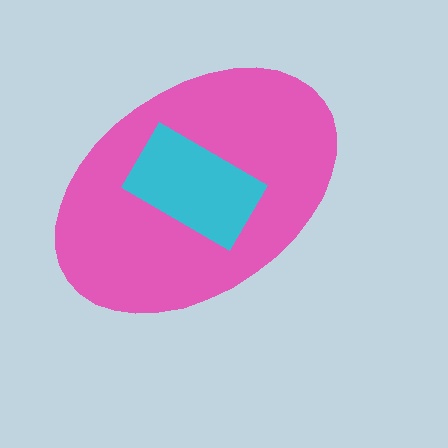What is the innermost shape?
The cyan rectangle.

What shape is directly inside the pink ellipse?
The cyan rectangle.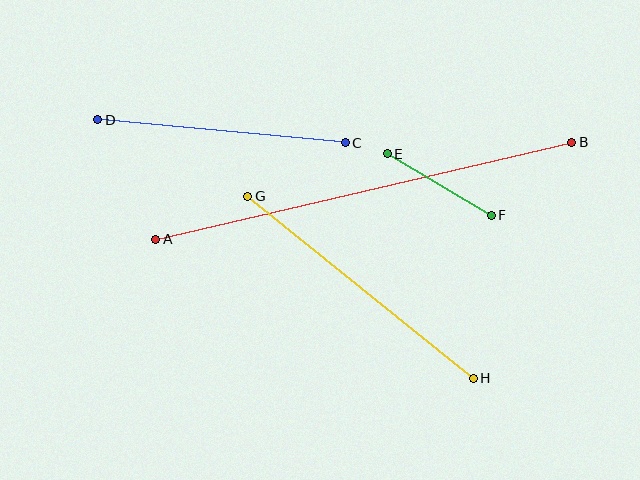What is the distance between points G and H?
The distance is approximately 290 pixels.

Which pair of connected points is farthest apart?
Points A and B are farthest apart.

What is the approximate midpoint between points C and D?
The midpoint is at approximately (222, 131) pixels.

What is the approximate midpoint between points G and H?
The midpoint is at approximately (360, 287) pixels.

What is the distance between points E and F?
The distance is approximately 121 pixels.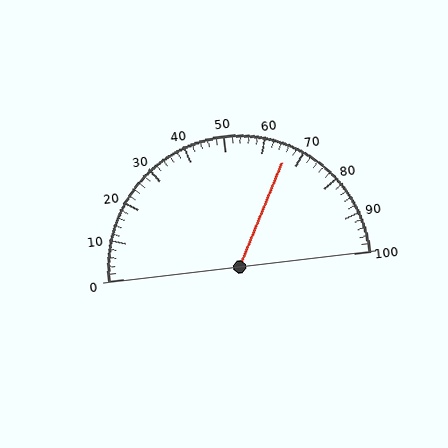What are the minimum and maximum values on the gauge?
The gauge ranges from 0 to 100.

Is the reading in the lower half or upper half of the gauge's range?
The reading is in the upper half of the range (0 to 100).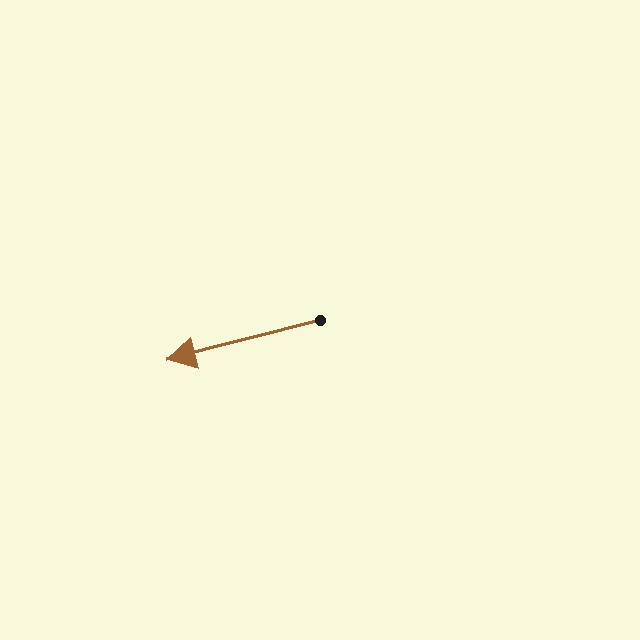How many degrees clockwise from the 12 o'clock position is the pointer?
Approximately 255 degrees.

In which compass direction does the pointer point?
West.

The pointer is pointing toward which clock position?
Roughly 9 o'clock.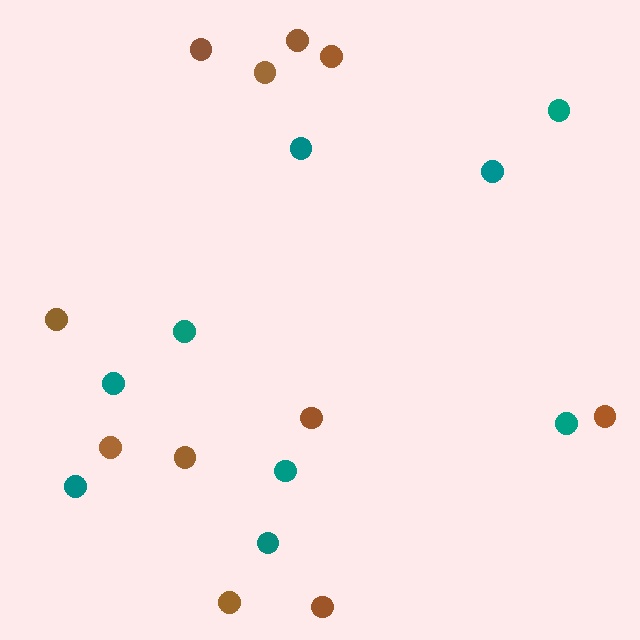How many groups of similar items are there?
There are 2 groups: one group of teal circles (9) and one group of brown circles (11).